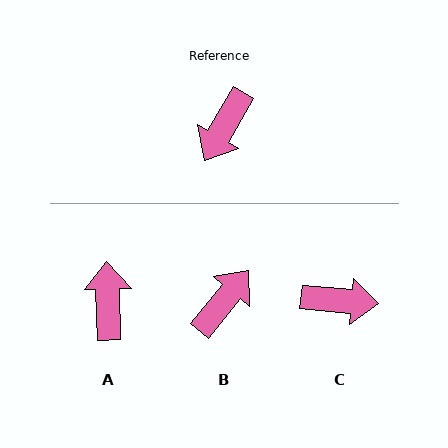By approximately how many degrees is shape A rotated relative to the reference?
Approximately 148 degrees clockwise.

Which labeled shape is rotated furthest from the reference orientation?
B, about 171 degrees away.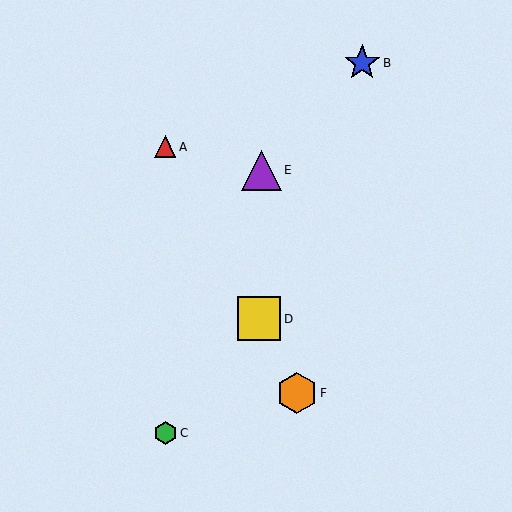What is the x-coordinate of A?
Object A is at x≈165.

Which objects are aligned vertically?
Objects A, C are aligned vertically.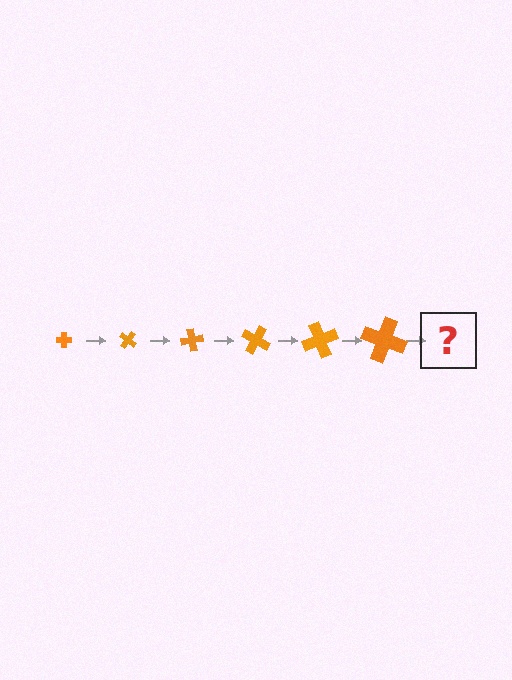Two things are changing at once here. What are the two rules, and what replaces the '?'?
The two rules are that the cross grows larger each step and it rotates 40 degrees each step. The '?' should be a cross, larger than the previous one and rotated 240 degrees from the start.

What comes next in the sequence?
The next element should be a cross, larger than the previous one and rotated 240 degrees from the start.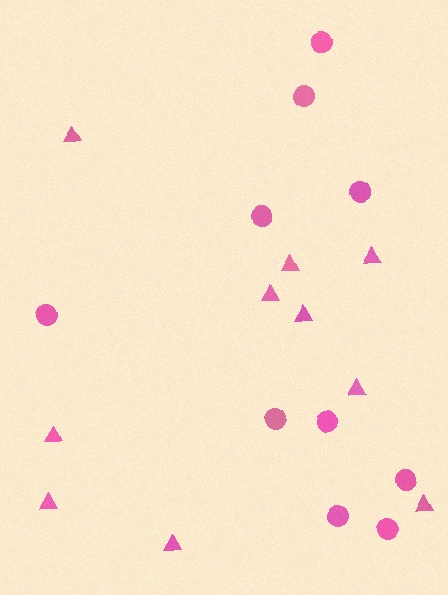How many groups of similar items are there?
There are 2 groups: one group of circles (10) and one group of triangles (10).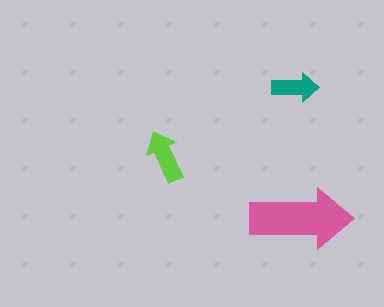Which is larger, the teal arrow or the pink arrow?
The pink one.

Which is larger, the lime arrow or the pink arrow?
The pink one.